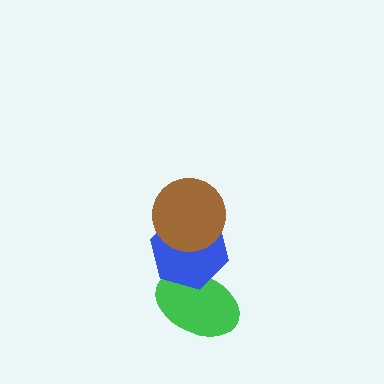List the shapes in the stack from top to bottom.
From top to bottom: the brown circle, the blue hexagon, the green ellipse.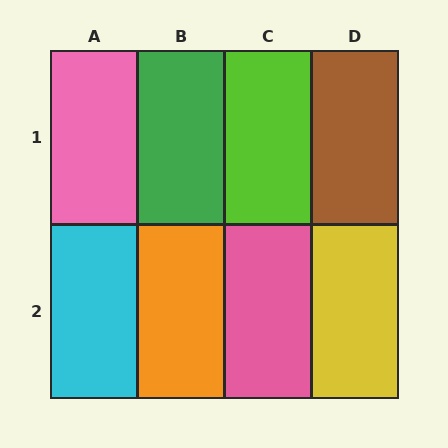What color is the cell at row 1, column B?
Green.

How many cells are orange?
1 cell is orange.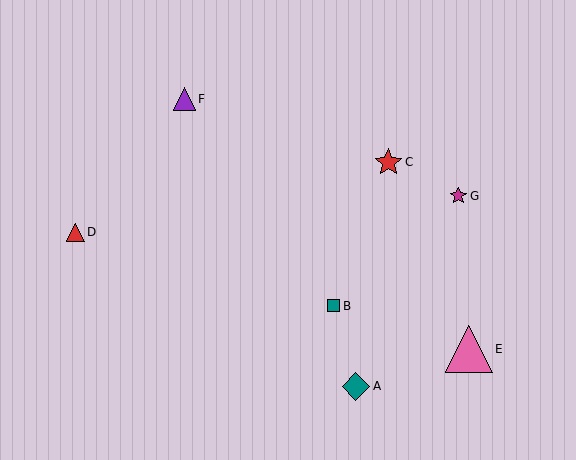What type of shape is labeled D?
Shape D is a red triangle.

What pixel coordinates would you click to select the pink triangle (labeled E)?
Click at (469, 349) to select the pink triangle E.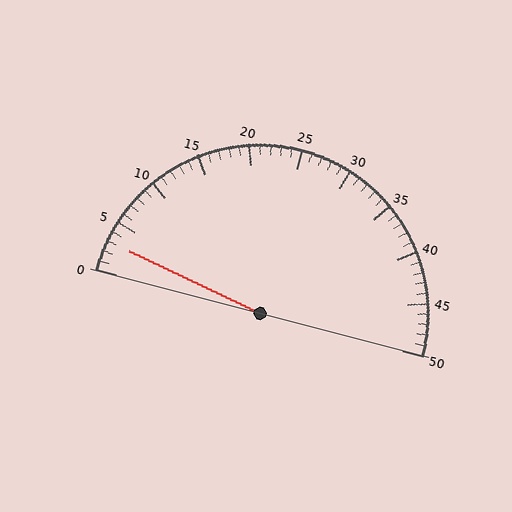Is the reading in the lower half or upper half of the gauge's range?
The reading is in the lower half of the range (0 to 50).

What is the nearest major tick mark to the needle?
The nearest major tick mark is 5.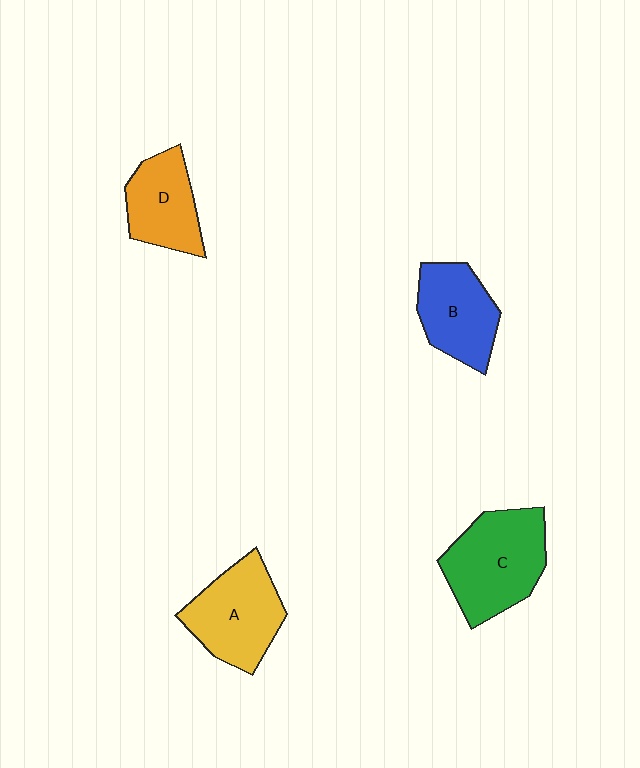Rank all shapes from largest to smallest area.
From largest to smallest: C (green), A (yellow), B (blue), D (orange).